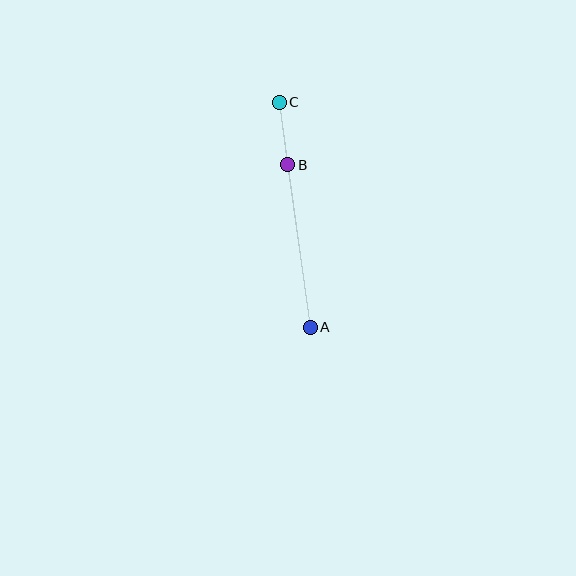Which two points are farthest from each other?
Points A and C are farthest from each other.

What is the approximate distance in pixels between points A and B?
The distance between A and B is approximately 164 pixels.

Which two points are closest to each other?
Points B and C are closest to each other.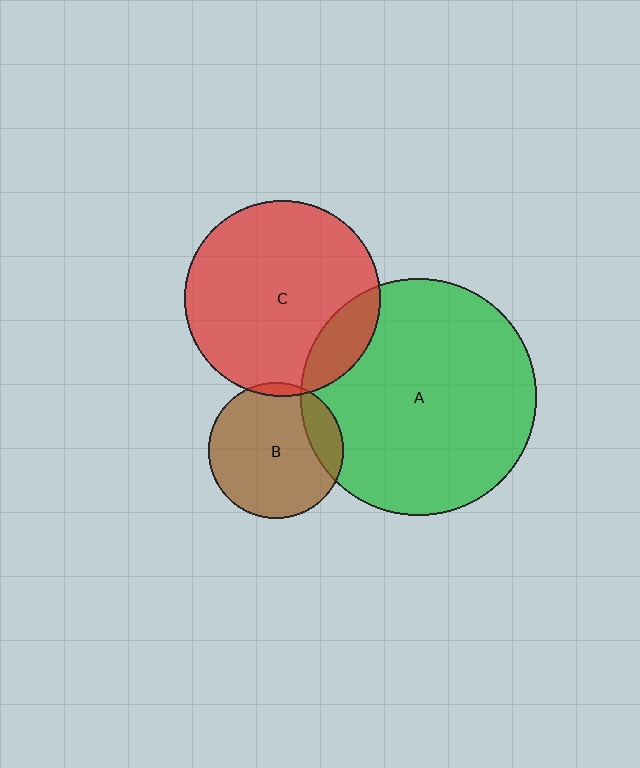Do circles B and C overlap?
Yes.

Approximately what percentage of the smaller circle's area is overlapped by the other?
Approximately 5%.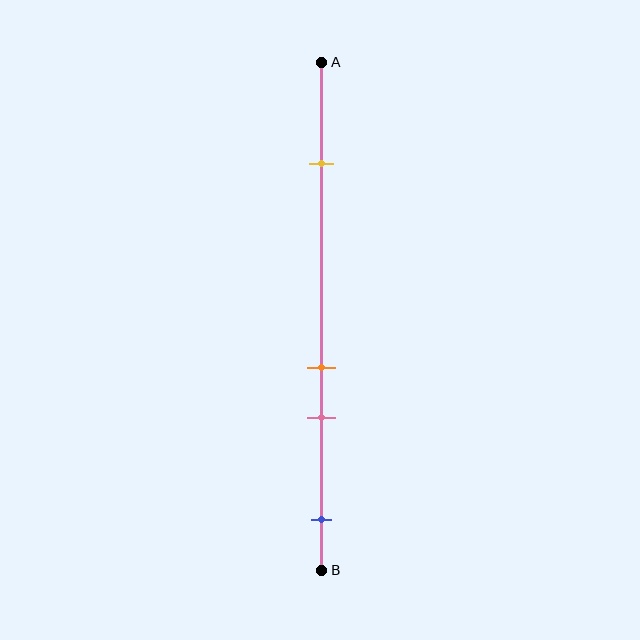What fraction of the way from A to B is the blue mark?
The blue mark is approximately 90% (0.9) of the way from A to B.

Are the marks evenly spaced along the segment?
No, the marks are not evenly spaced.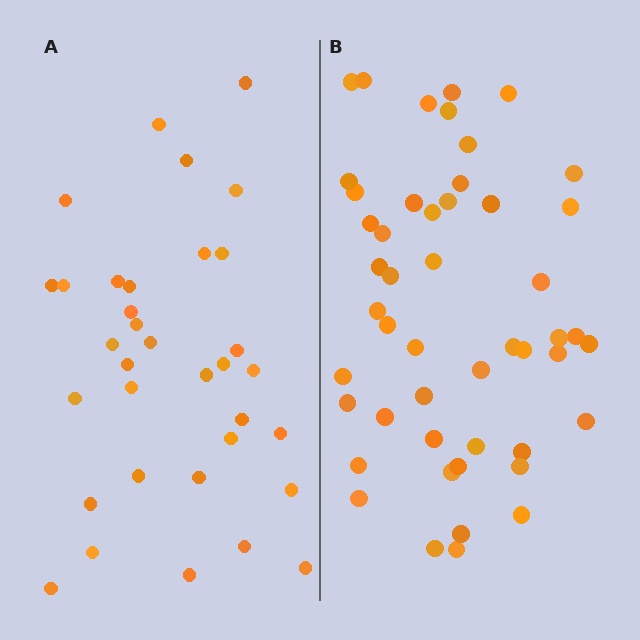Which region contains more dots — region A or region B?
Region B (the right region) has more dots.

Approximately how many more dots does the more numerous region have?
Region B has approximately 15 more dots than region A.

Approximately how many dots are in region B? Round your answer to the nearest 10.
About 50 dots. (The exact count is 49, which rounds to 50.)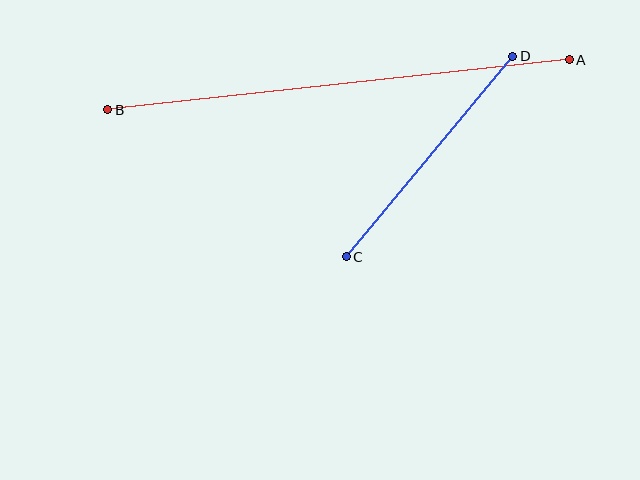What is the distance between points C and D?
The distance is approximately 261 pixels.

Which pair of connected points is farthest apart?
Points A and B are farthest apart.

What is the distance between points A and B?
The distance is approximately 464 pixels.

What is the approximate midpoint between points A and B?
The midpoint is at approximately (338, 85) pixels.